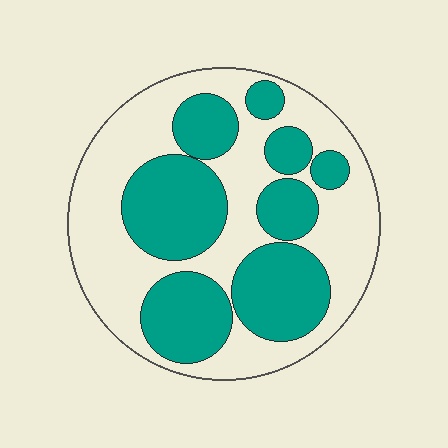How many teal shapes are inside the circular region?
8.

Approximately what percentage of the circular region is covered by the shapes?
Approximately 45%.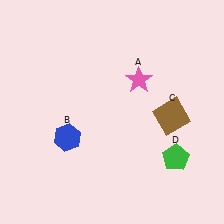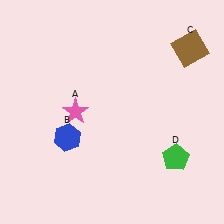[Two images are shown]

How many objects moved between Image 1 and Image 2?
2 objects moved between the two images.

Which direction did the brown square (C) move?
The brown square (C) moved up.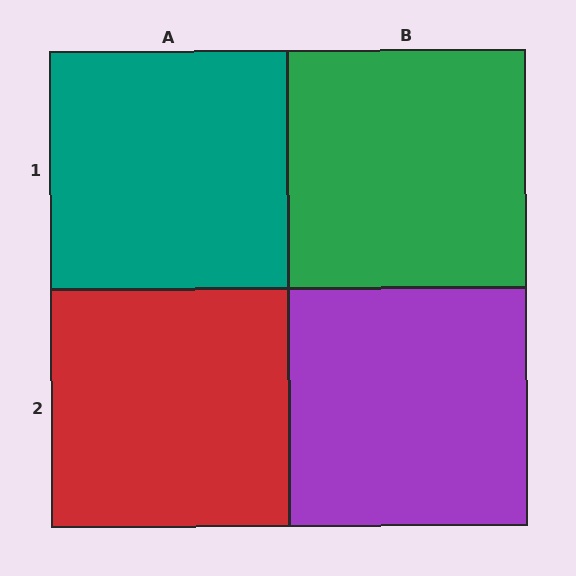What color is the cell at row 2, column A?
Red.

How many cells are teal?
1 cell is teal.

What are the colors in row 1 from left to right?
Teal, green.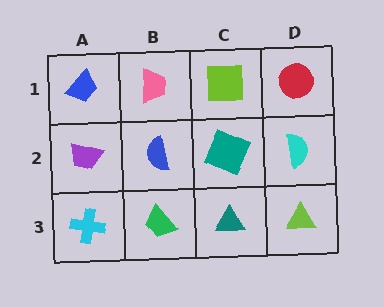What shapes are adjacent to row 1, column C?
A teal square (row 2, column C), a pink trapezoid (row 1, column B), a red circle (row 1, column D).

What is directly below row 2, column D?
A lime triangle.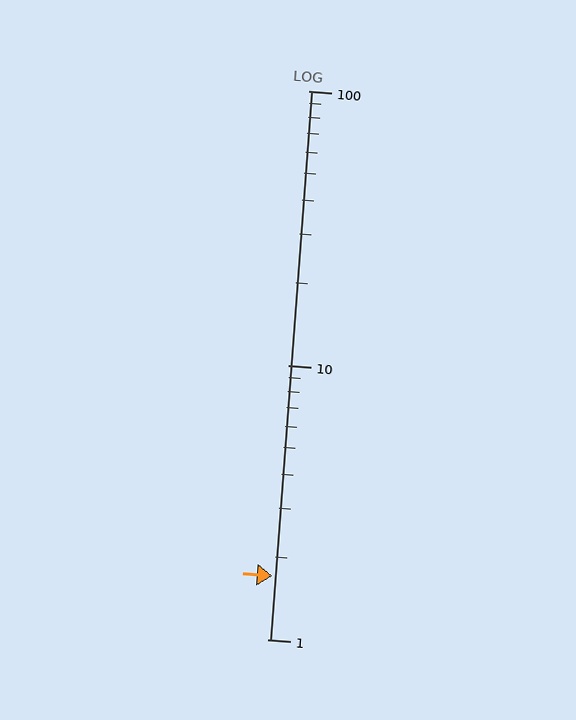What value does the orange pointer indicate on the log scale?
The pointer indicates approximately 1.7.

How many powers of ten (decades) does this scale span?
The scale spans 2 decades, from 1 to 100.